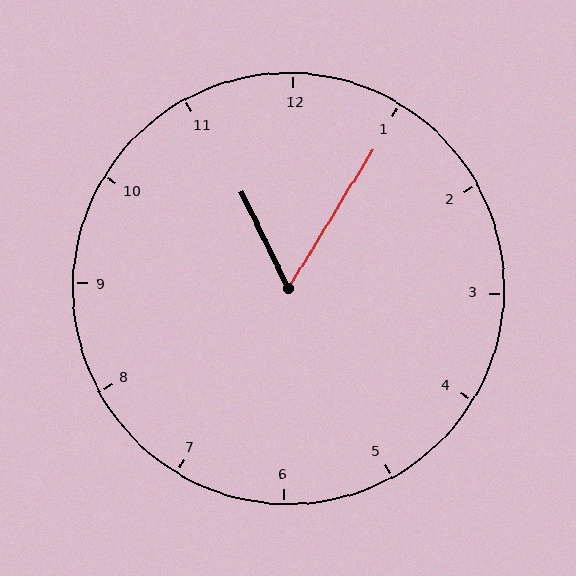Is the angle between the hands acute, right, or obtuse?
It is acute.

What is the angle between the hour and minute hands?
Approximately 58 degrees.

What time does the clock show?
11:05.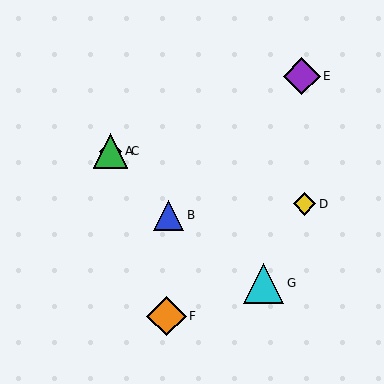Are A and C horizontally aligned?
Yes, both are at y≈151.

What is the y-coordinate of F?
Object F is at y≈316.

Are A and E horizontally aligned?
No, A is at y≈151 and E is at y≈76.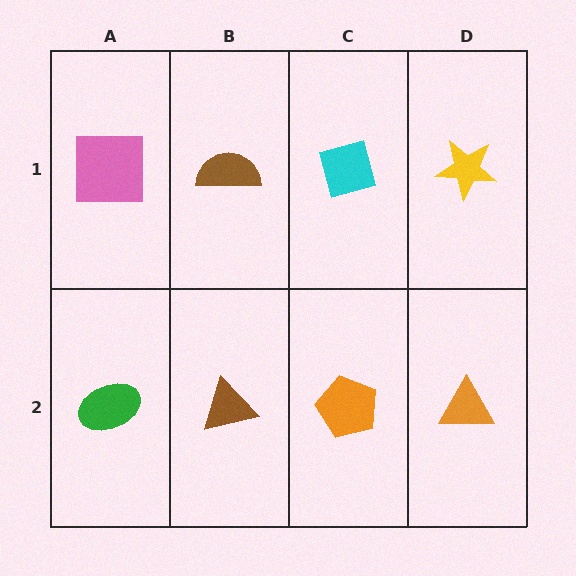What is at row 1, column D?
A yellow star.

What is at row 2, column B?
A brown triangle.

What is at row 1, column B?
A brown semicircle.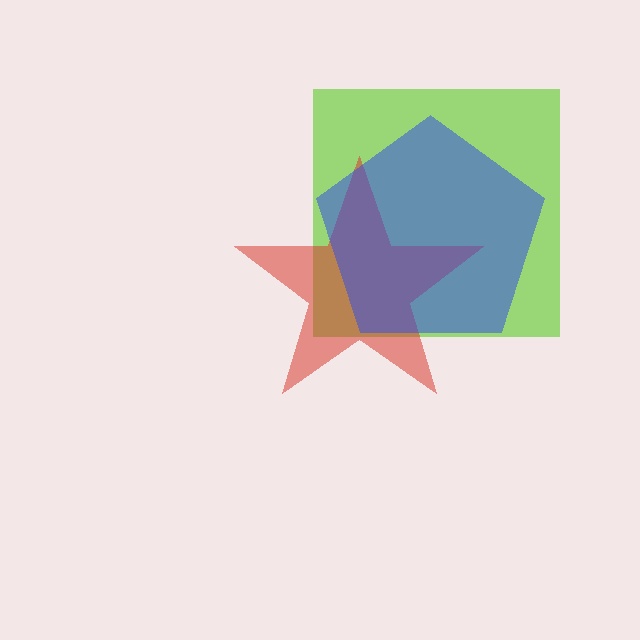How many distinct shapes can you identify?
There are 3 distinct shapes: a lime square, a red star, a blue pentagon.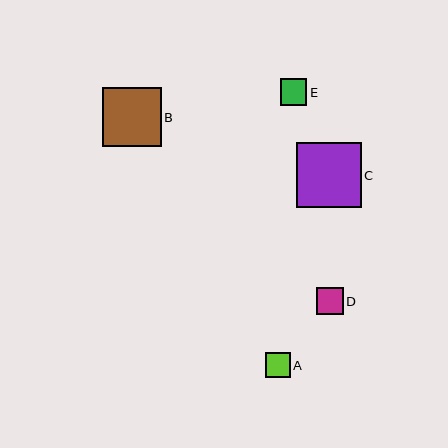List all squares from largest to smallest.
From largest to smallest: C, B, D, E, A.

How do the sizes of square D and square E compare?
Square D and square E are approximately the same size.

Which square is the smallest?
Square A is the smallest with a size of approximately 25 pixels.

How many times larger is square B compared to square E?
Square B is approximately 2.3 times the size of square E.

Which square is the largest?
Square C is the largest with a size of approximately 64 pixels.